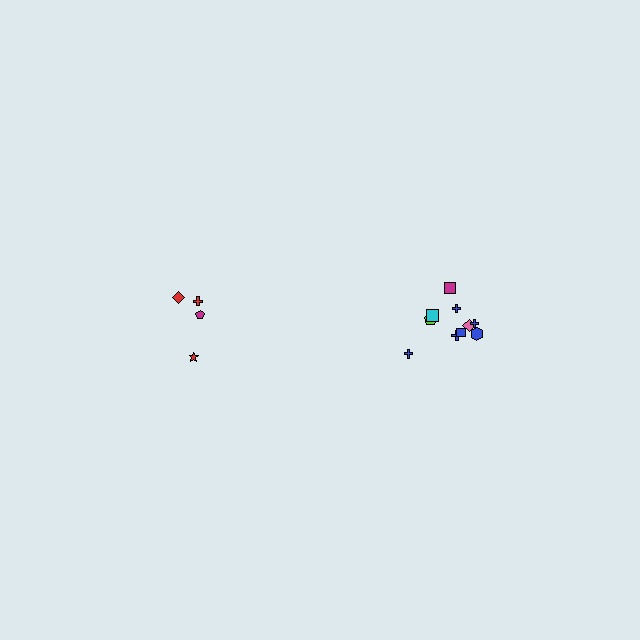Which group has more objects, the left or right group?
The right group.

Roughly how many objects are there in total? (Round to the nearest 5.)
Roughly 15 objects in total.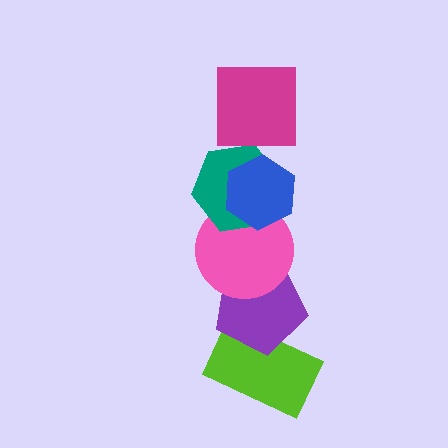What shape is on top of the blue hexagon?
The magenta square is on top of the blue hexagon.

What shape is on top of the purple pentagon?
The pink circle is on top of the purple pentagon.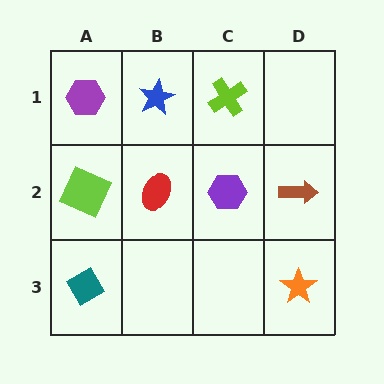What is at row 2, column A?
A lime square.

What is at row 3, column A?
A teal diamond.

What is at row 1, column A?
A purple hexagon.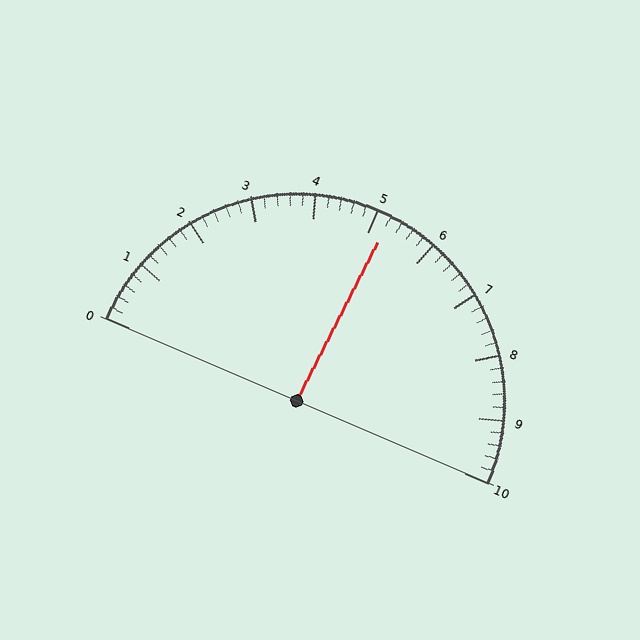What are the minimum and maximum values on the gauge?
The gauge ranges from 0 to 10.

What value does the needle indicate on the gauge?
The needle indicates approximately 5.2.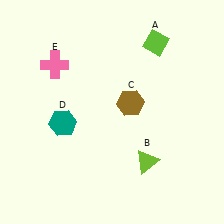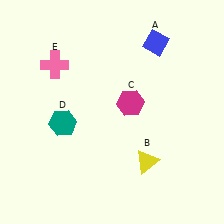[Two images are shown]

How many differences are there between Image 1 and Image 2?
There are 3 differences between the two images.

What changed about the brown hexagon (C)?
In Image 1, C is brown. In Image 2, it changed to magenta.